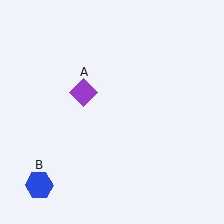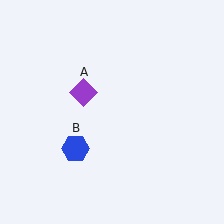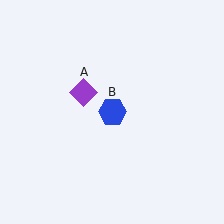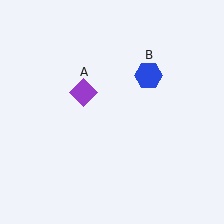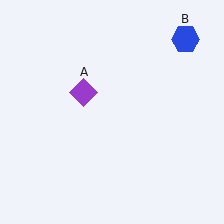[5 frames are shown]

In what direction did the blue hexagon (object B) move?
The blue hexagon (object B) moved up and to the right.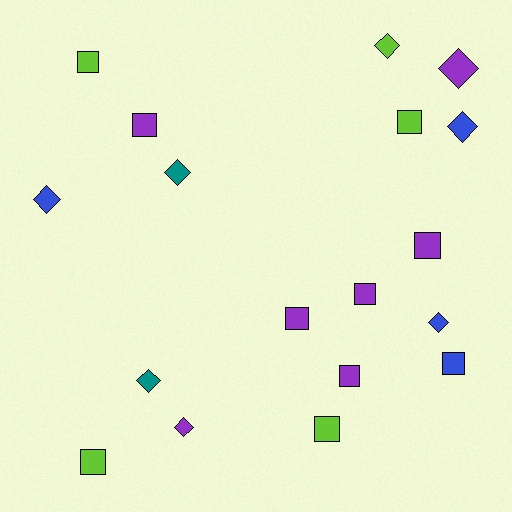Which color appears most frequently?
Purple, with 7 objects.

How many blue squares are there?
There is 1 blue square.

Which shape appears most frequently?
Square, with 10 objects.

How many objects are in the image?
There are 18 objects.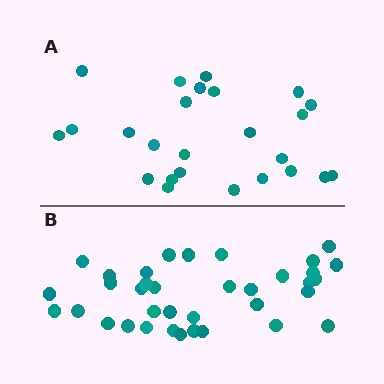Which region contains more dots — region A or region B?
Region B (the bottom region) has more dots.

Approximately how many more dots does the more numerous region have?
Region B has roughly 12 or so more dots than region A.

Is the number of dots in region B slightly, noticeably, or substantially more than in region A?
Region B has noticeably more, but not dramatically so. The ratio is roughly 1.4 to 1.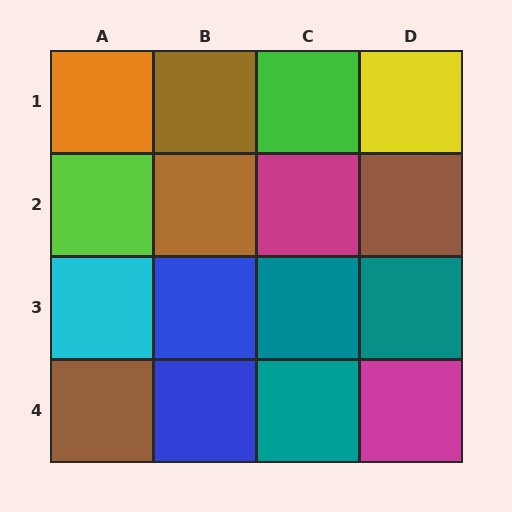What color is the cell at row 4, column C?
Teal.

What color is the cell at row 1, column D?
Yellow.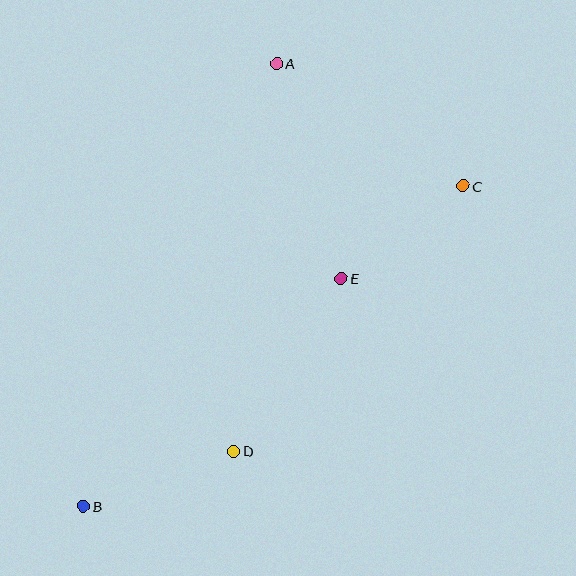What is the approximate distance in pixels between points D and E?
The distance between D and E is approximately 203 pixels.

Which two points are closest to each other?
Points C and E are closest to each other.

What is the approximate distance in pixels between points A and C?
The distance between A and C is approximately 223 pixels.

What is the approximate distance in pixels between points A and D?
The distance between A and D is approximately 390 pixels.